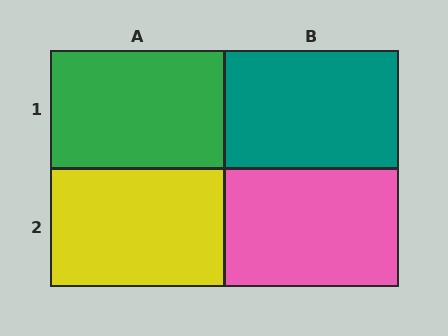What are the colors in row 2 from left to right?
Yellow, pink.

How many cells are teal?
1 cell is teal.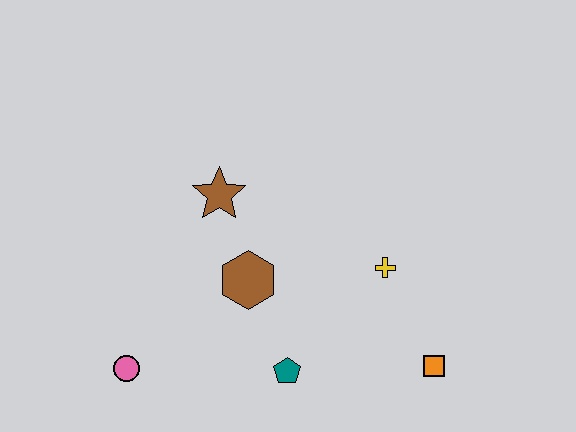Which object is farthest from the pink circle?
The orange square is farthest from the pink circle.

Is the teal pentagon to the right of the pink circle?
Yes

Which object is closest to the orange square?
The yellow cross is closest to the orange square.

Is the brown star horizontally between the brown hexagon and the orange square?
No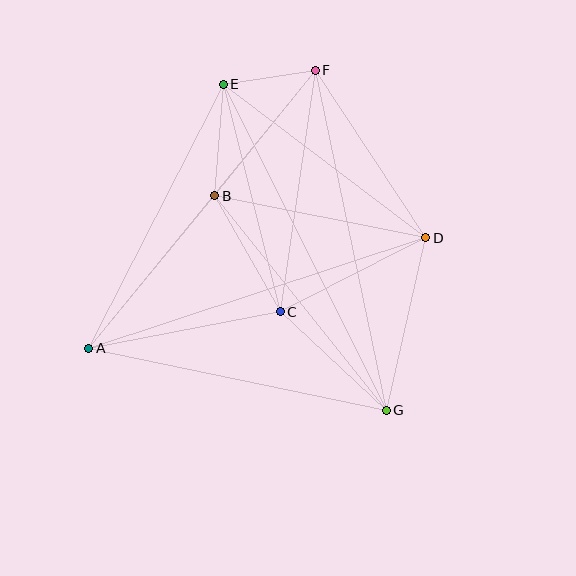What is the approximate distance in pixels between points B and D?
The distance between B and D is approximately 216 pixels.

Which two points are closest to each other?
Points E and F are closest to each other.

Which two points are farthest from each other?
Points E and G are farthest from each other.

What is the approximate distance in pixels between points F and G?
The distance between F and G is approximately 347 pixels.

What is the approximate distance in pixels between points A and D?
The distance between A and D is approximately 355 pixels.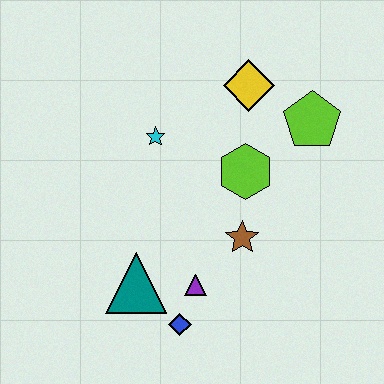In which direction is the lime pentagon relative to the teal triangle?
The lime pentagon is to the right of the teal triangle.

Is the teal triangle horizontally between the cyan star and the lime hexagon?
No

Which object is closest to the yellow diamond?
The lime pentagon is closest to the yellow diamond.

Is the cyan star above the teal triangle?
Yes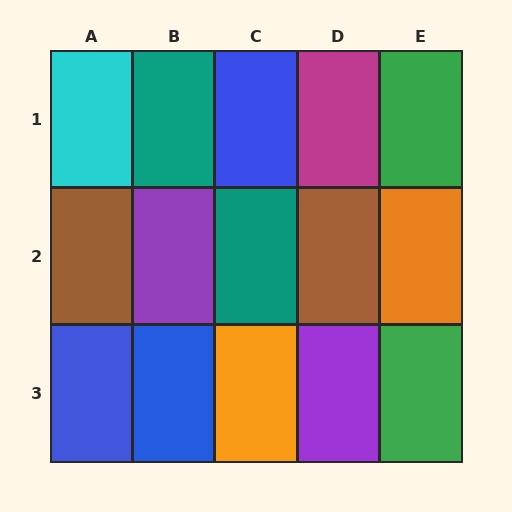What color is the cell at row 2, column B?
Purple.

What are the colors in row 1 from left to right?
Cyan, teal, blue, magenta, green.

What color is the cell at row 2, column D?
Brown.